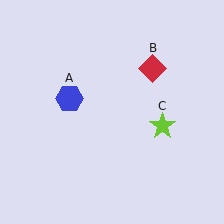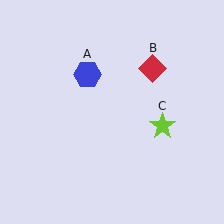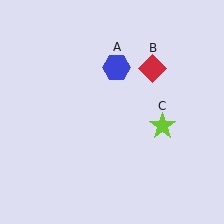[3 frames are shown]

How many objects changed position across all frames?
1 object changed position: blue hexagon (object A).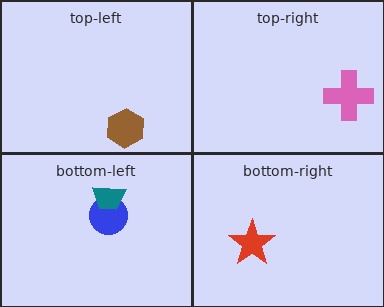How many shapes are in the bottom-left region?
2.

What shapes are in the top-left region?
The brown hexagon.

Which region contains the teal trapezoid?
The bottom-left region.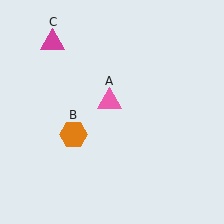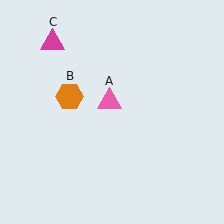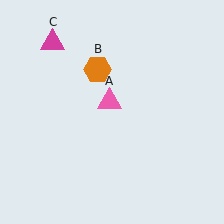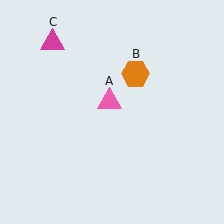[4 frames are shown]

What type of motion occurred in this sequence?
The orange hexagon (object B) rotated clockwise around the center of the scene.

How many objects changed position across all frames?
1 object changed position: orange hexagon (object B).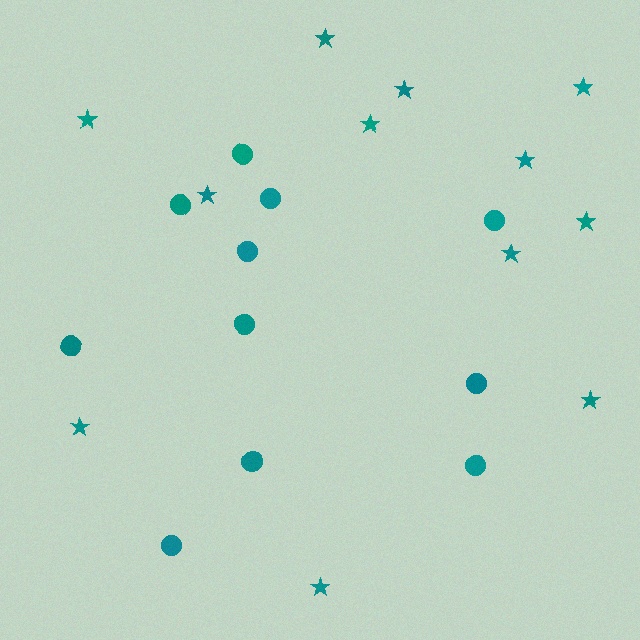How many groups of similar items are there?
There are 2 groups: one group of circles (11) and one group of stars (12).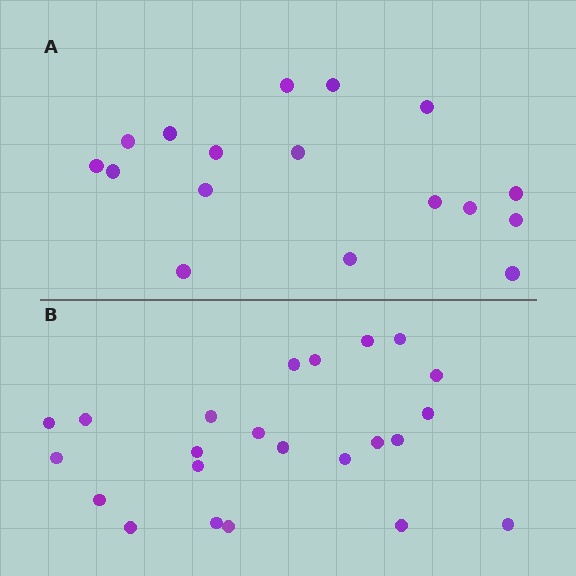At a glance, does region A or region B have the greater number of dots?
Region B (the bottom region) has more dots.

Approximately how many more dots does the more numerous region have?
Region B has about 6 more dots than region A.